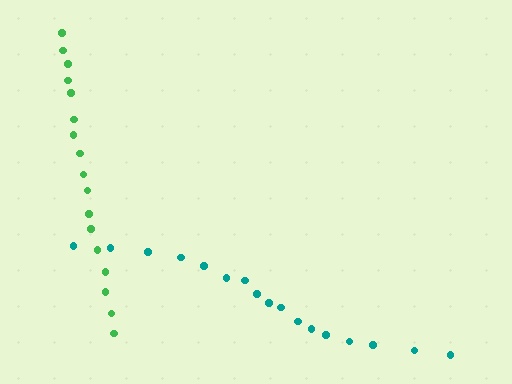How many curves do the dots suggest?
There are 2 distinct paths.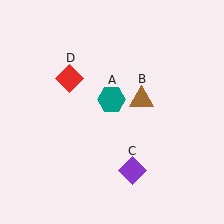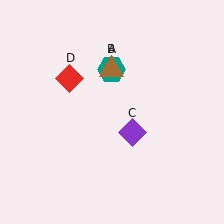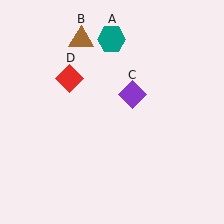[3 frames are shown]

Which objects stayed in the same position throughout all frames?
Red diamond (object D) remained stationary.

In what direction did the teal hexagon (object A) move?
The teal hexagon (object A) moved up.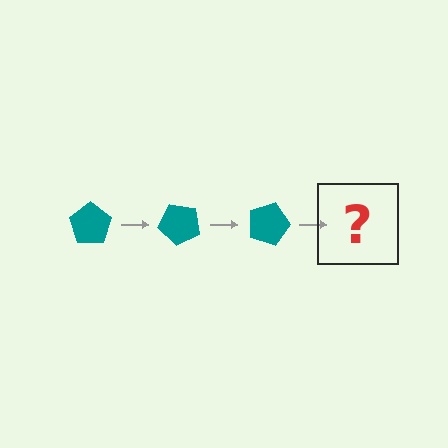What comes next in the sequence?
The next element should be a teal pentagon rotated 135 degrees.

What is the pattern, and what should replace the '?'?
The pattern is that the pentagon rotates 45 degrees each step. The '?' should be a teal pentagon rotated 135 degrees.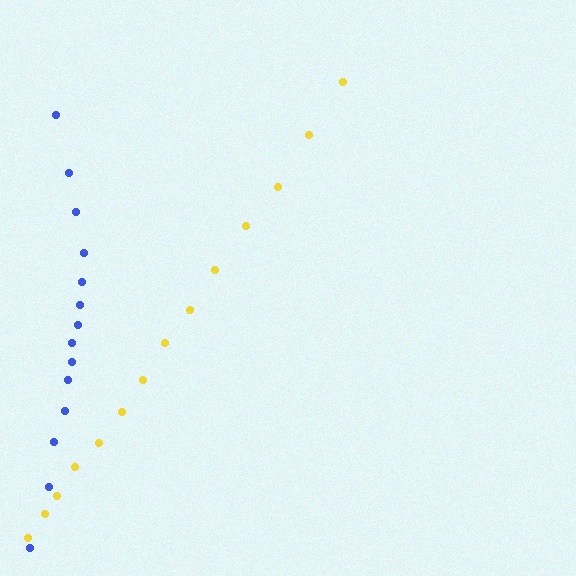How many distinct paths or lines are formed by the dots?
There are 2 distinct paths.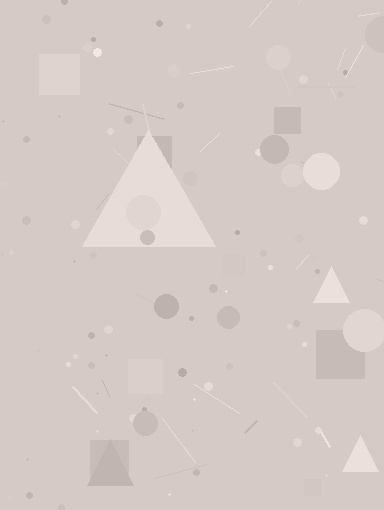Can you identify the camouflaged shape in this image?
The camouflaged shape is a triangle.